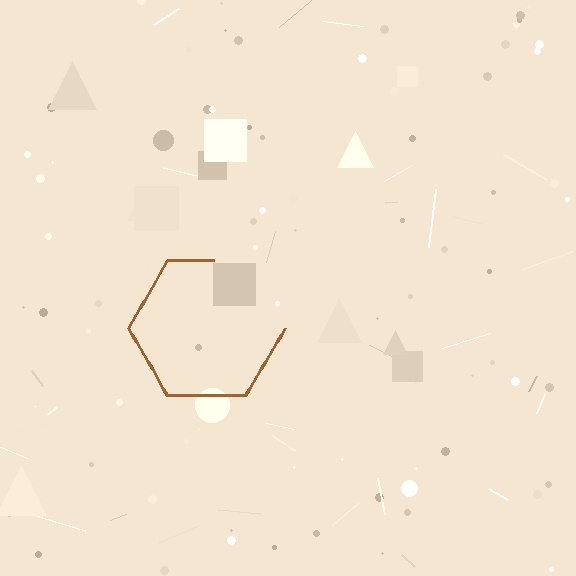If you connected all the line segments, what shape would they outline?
They would outline a hexagon.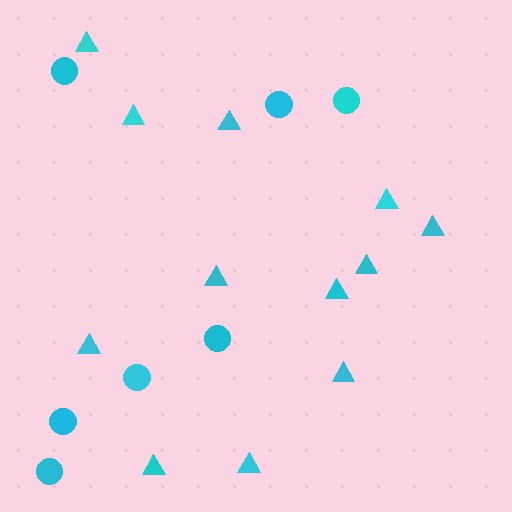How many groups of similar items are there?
There are 2 groups: one group of circles (7) and one group of triangles (12).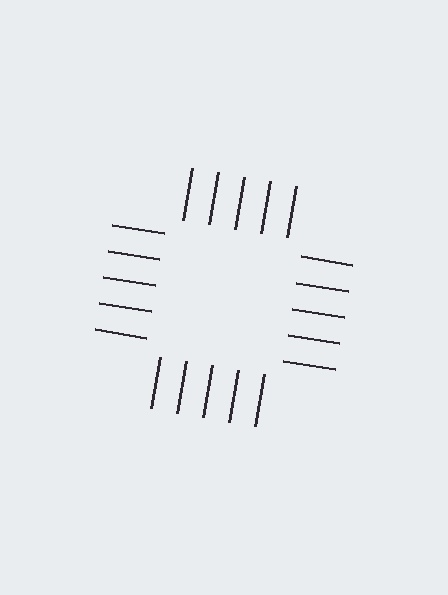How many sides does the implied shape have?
4 sides — the line-ends trace a square.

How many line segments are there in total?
20 — 5 along each of the 4 edges.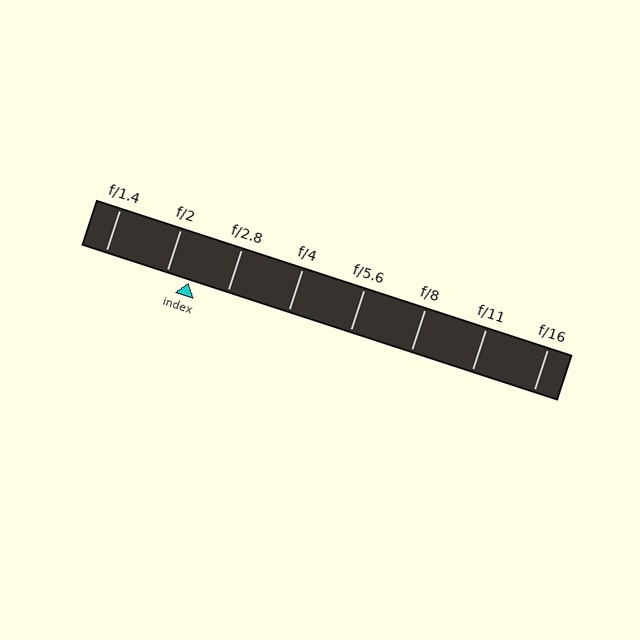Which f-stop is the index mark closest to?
The index mark is closest to f/2.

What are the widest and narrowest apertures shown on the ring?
The widest aperture shown is f/1.4 and the narrowest is f/16.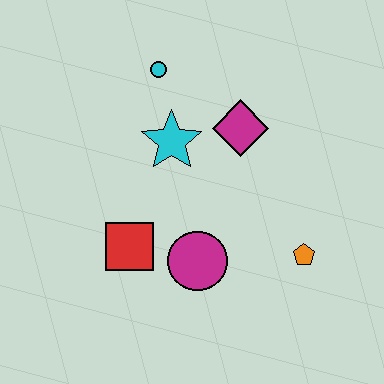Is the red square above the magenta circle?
Yes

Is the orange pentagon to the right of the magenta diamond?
Yes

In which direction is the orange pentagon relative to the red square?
The orange pentagon is to the right of the red square.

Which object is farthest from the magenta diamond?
The red square is farthest from the magenta diamond.